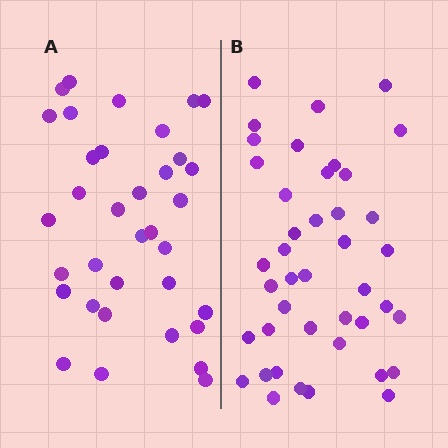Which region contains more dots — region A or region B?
Region B (the right region) has more dots.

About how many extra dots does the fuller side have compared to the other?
Region B has roughly 8 or so more dots than region A.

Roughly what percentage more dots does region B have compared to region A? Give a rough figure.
About 20% more.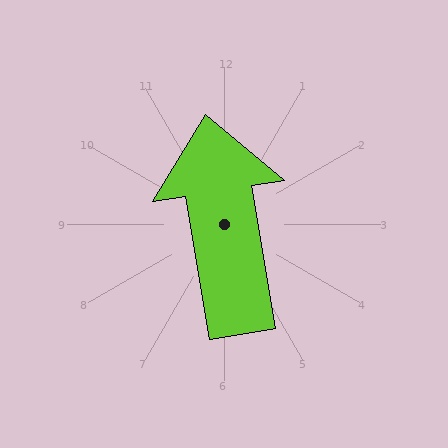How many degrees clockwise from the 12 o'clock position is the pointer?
Approximately 351 degrees.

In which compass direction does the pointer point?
North.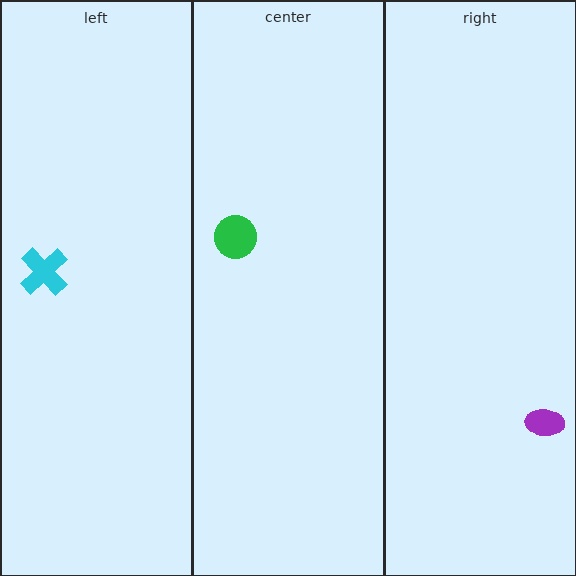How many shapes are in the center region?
1.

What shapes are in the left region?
The cyan cross.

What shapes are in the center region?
The green circle.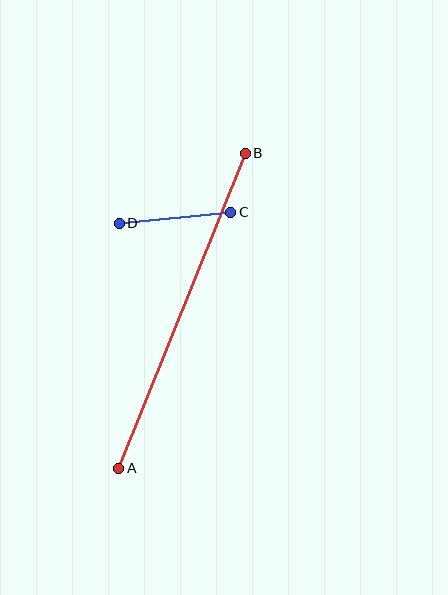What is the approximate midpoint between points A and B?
The midpoint is at approximately (182, 311) pixels.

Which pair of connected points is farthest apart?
Points A and B are farthest apart.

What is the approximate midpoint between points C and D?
The midpoint is at approximately (175, 218) pixels.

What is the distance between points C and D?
The distance is approximately 112 pixels.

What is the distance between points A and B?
The distance is approximately 339 pixels.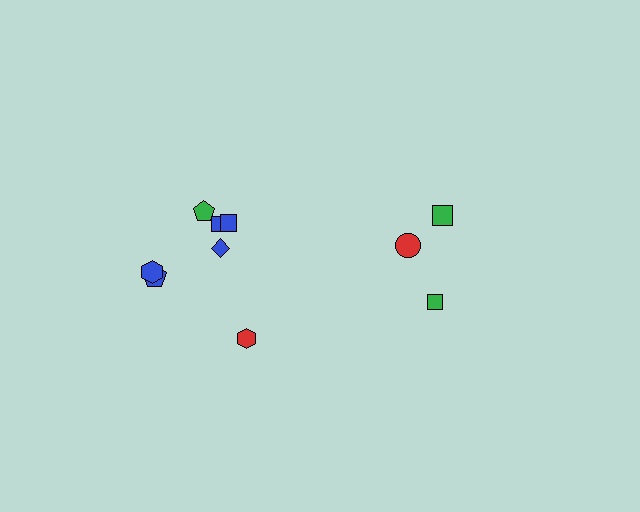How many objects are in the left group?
There are 7 objects.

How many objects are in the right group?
There are 3 objects.